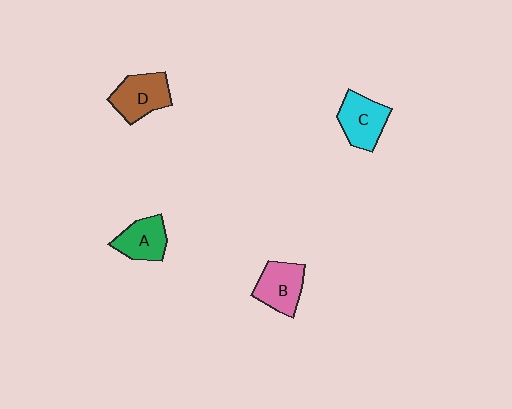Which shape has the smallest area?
Shape A (green).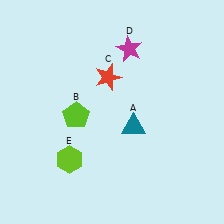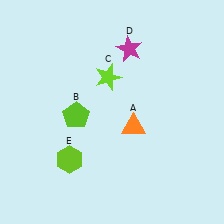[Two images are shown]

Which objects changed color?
A changed from teal to orange. C changed from red to lime.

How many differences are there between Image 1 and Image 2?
There are 2 differences between the two images.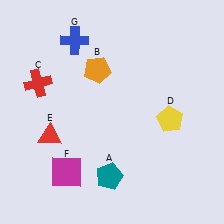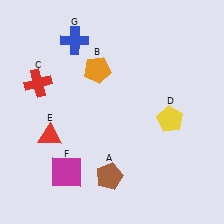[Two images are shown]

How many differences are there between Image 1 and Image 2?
There is 1 difference between the two images.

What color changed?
The pentagon (A) changed from teal in Image 1 to brown in Image 2.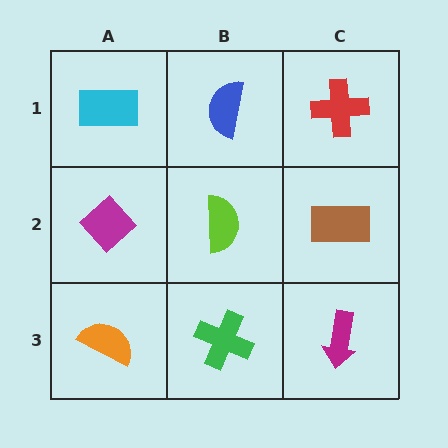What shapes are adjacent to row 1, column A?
A magenta diamond (row 2, column A), a blue semicircle (row 1, column B).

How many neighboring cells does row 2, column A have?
3.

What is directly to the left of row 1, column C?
A blue semicircle.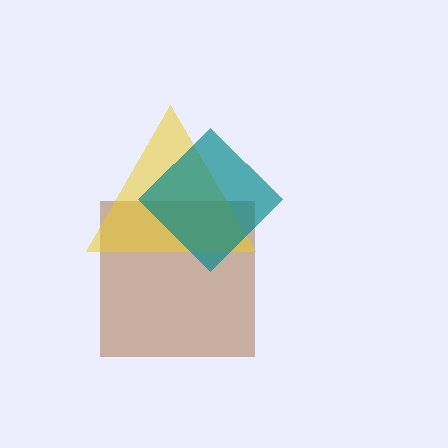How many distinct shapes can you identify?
There are 3 distinct shapes: a brown square, a yellow triangle, a teal diamond.